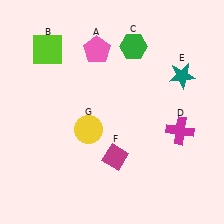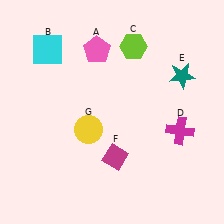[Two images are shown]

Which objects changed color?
B changed from lime to cyan. C changed from green to lime.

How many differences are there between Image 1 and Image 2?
There are 2 differences between the two images.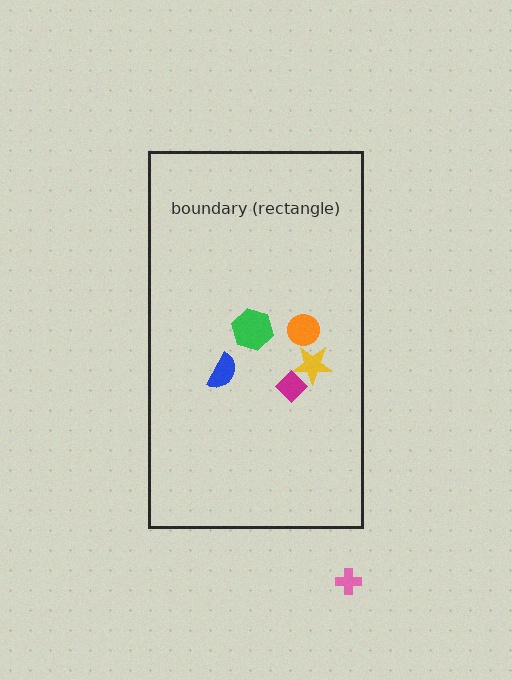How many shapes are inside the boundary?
5 inside, 1 outside.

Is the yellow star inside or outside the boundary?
Inside.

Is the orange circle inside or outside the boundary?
Inside.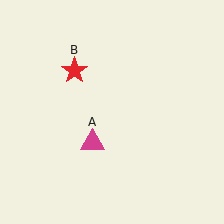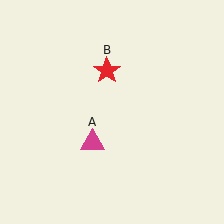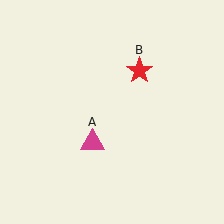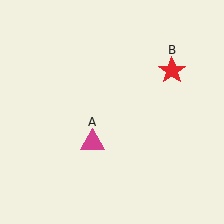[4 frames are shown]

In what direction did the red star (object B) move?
The red star (object B) moved right.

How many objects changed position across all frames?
1 object changed position: red star (object B).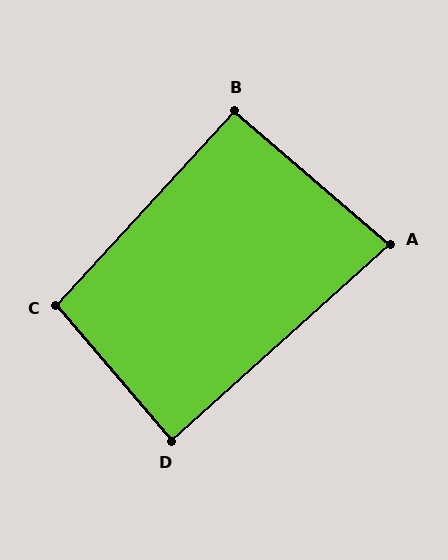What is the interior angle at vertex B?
Approximately 92 degrees (approximately right).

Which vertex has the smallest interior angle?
A, at approximately 83 degrees.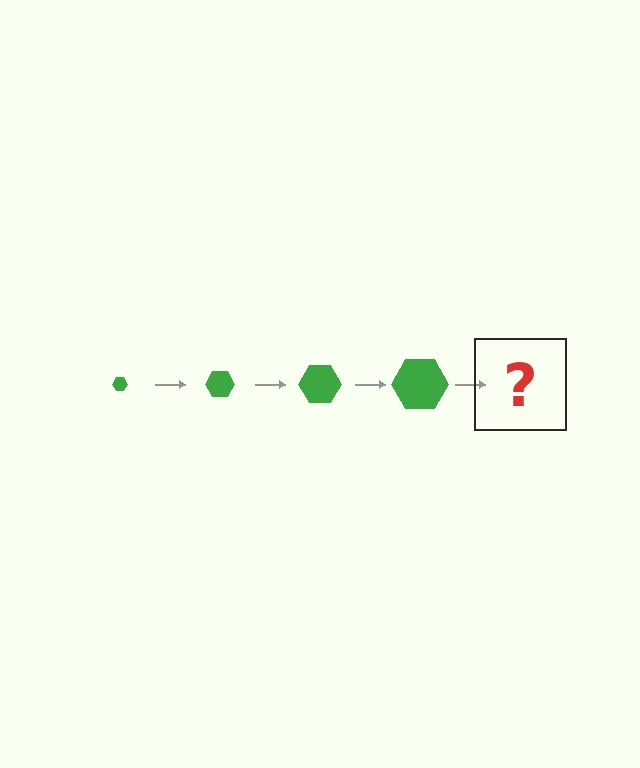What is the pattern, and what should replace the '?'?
The pattern is that the hexagon gets progressively larger each step. The '?' should be a green hexagon, larger than the previous one.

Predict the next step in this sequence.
The next step is a green hexagon, larger than the previous one.